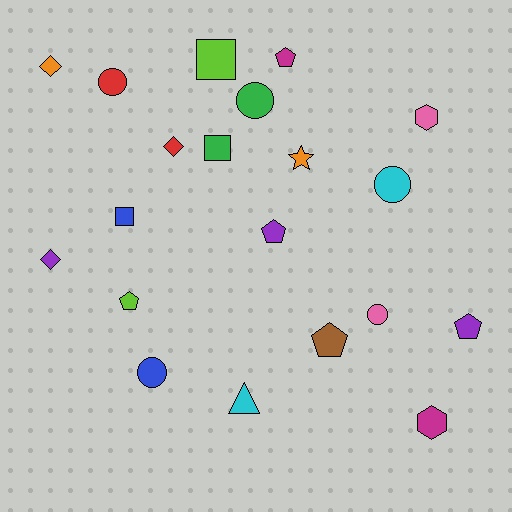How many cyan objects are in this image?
There are 2 cyan objects.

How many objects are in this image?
There are 20 objects.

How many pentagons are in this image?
There are 5 pentagons.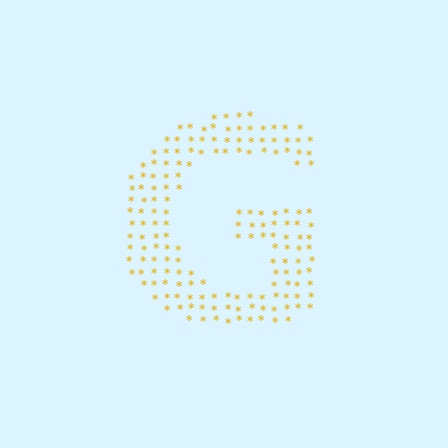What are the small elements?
The small elements are asterisks.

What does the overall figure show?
The overall figure shows the letter G.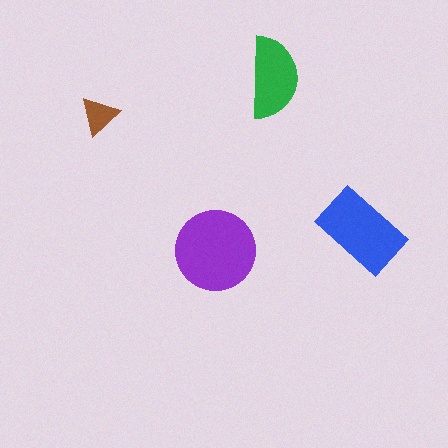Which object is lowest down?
The purple circle is bottommost.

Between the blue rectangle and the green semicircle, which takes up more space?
The blue rectangle.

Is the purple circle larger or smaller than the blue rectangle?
Larger.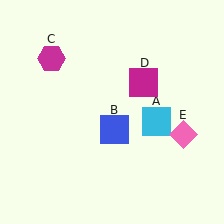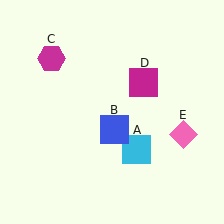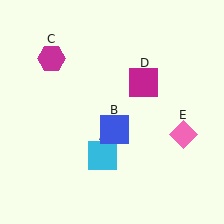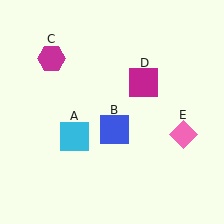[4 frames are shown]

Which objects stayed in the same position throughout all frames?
Blue square (object B) and magenta hexagon (object C) and magenta square (object D) and pink diamond (object E) remained stationary.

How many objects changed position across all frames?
1 object changed position: cyan square (object A).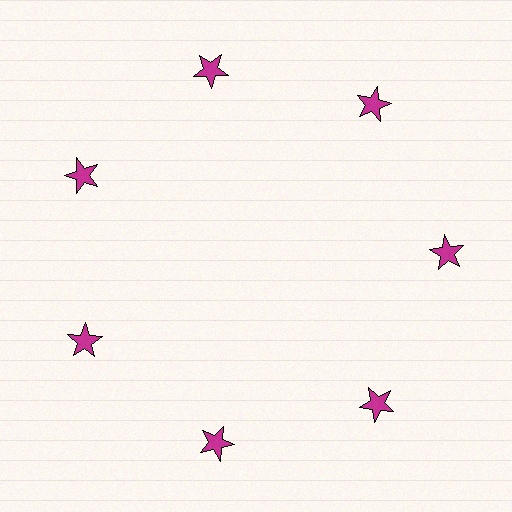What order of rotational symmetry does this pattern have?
This pattern has 7-fold rotational symmetry.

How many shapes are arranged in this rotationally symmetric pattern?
There are 7 shapes, arranged in 7 groups of 1.